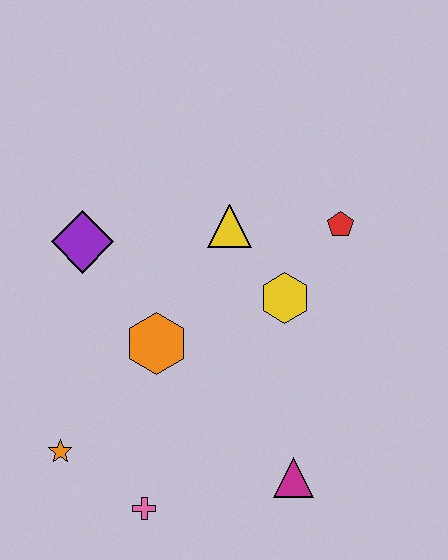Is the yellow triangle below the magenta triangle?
No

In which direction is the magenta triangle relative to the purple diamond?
The magenta triangle is below the purple diamond.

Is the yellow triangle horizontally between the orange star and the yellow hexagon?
Yes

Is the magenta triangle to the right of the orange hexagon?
Yes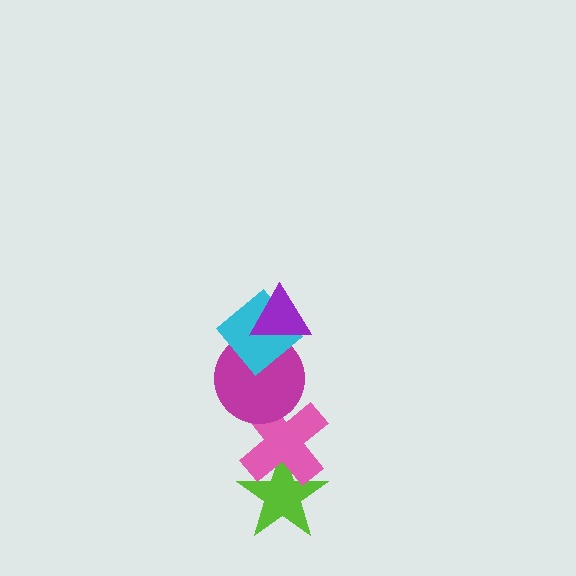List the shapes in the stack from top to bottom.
From top to bottom: the purple triangle, the cyan diamond, the magenta circle, the pink cross, the lime star.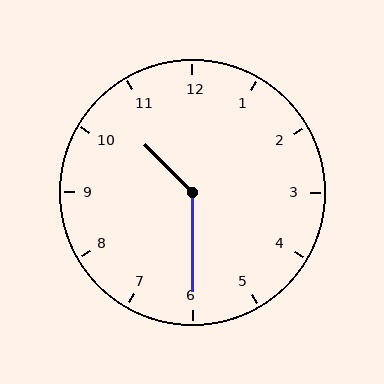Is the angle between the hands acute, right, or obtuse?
It is obtuse.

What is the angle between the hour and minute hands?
Approximately 135 degrees.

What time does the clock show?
10:30.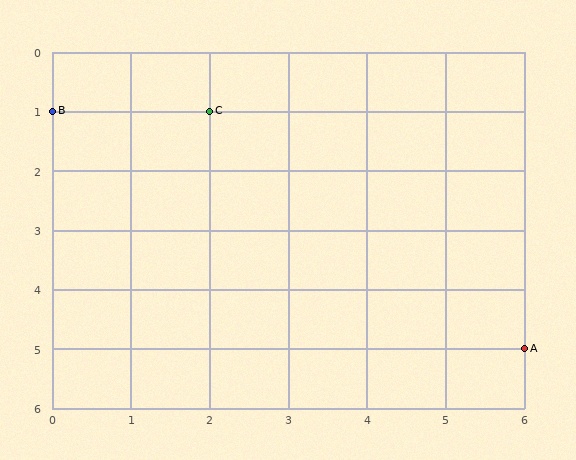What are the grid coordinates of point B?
Point B is at grid coordinates (0, 1).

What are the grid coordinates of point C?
Point C is at grid coordinates (2, 1).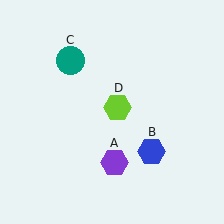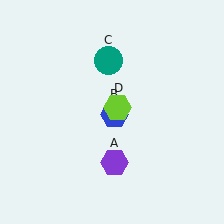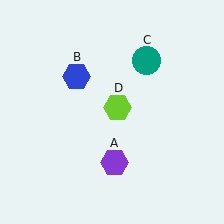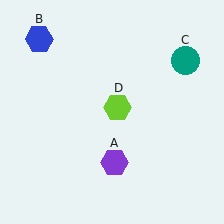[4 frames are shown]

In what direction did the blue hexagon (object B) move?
The blue hexagon (object B) moved up and to the left.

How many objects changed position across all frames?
2 objects changed position: blue hexagon (object B), teal circle (object C).